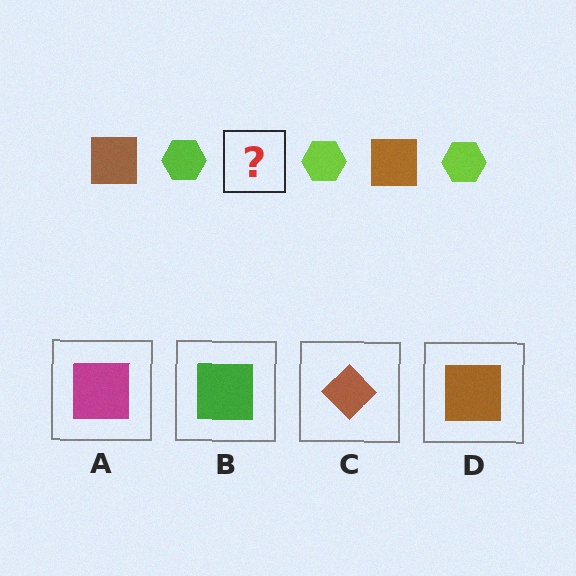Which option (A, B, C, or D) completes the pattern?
D.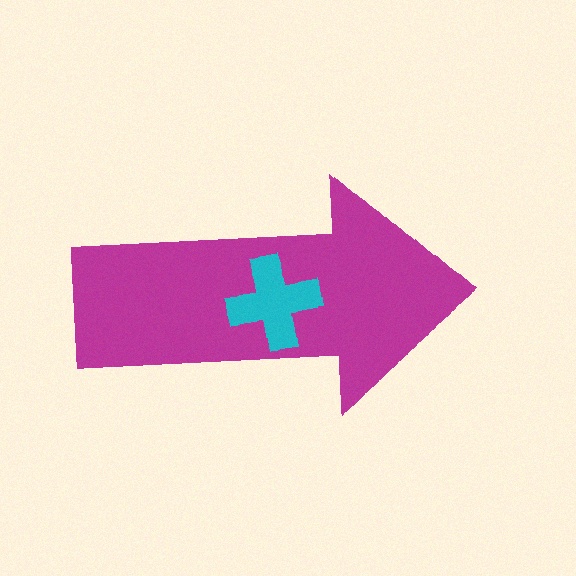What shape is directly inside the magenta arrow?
The cyan cross.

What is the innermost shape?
The cyan cross.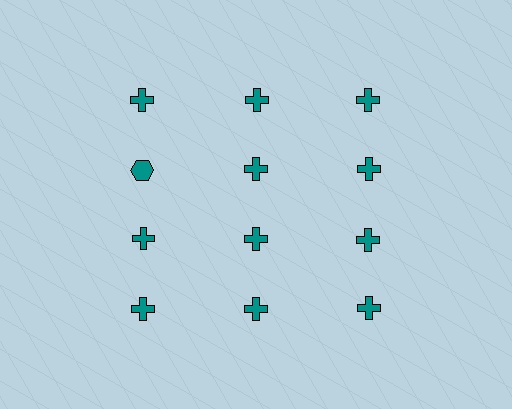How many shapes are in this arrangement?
There are 12 shapes arranged in a grid pattern.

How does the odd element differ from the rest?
It has a different shape: hexagon instead of cross.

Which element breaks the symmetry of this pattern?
The teal hexagon in the second row, leftmost column breaks the symmetry. All other shapes are teal crosses.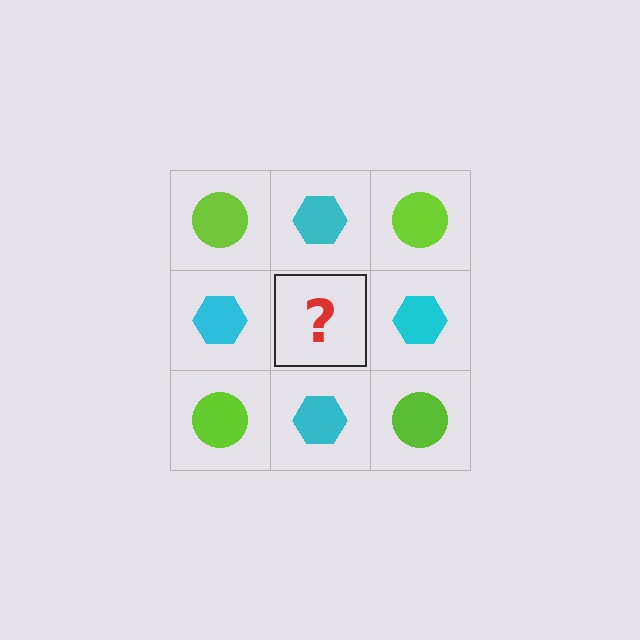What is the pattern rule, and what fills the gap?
The rule is that it alternates lime circle and cyan hexagon in a checkerboard pattern. The gap should be filled with a lime circle.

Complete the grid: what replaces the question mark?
The question mark should be replaced with a lime circle.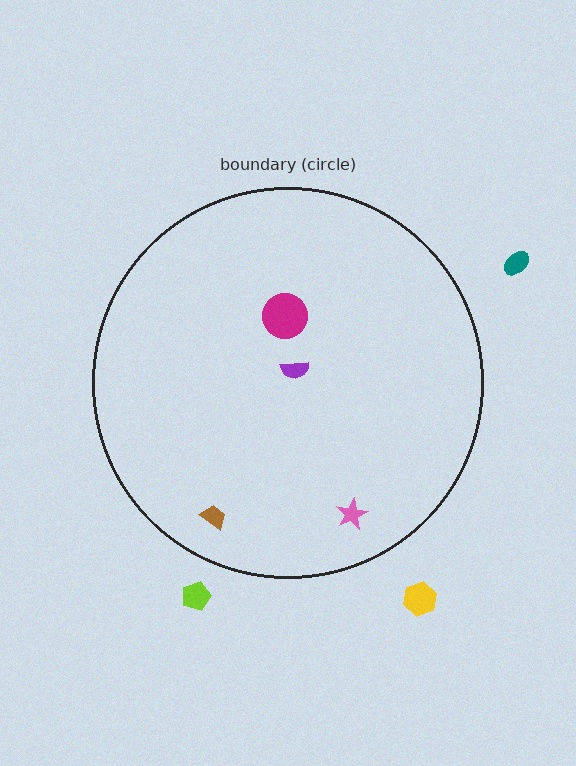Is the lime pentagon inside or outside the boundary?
Outside.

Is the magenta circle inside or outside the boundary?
Inside.